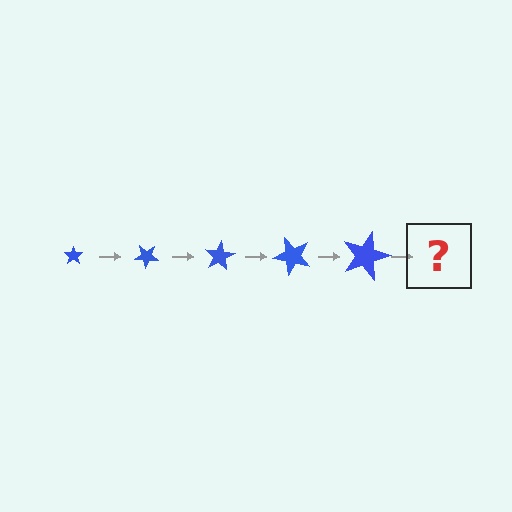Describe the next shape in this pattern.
It should be a star, larger than the previous one and rotated 200 degrees from the start.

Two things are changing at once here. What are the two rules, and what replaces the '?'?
The two rules are that the star grows larger each step and it rotates 40 degrees each step. The '?' should be a star, larger than the previous one and rotated 200 degrees from the start.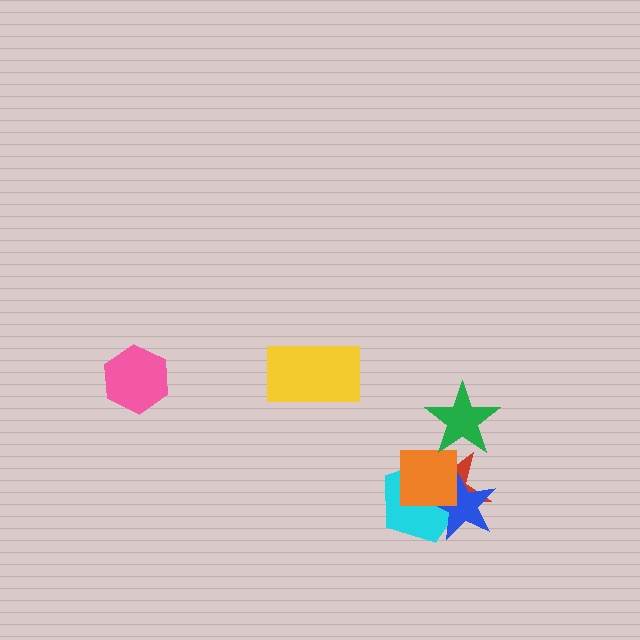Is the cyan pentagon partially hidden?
Yes, it is partially covered by another shape.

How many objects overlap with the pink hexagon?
0 objects overlap with the pink hexagon.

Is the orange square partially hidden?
No, no other shape covers it.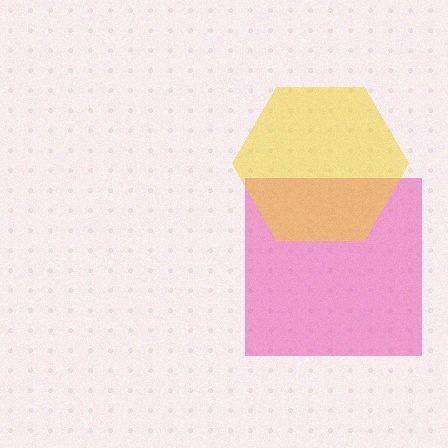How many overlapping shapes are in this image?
There are 2 overlapping shapes in the image.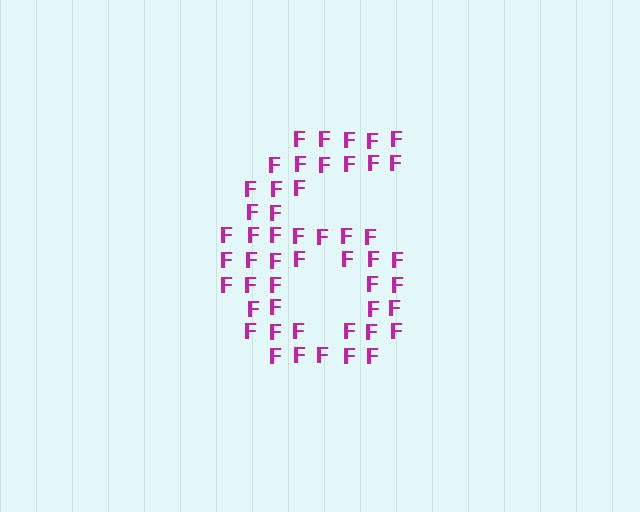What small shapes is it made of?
It is made of small letter F's.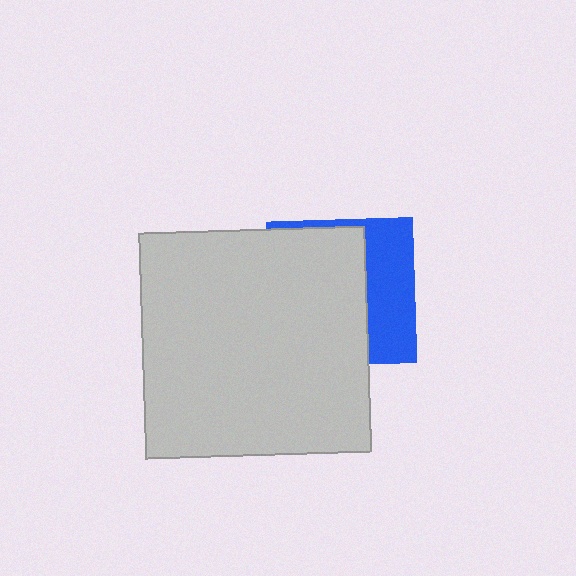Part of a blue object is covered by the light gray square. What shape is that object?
It is a square.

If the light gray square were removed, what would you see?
You would see the complete blue square.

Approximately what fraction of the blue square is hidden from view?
Roughly 65% of the blue square is hidden behind the light gray square.